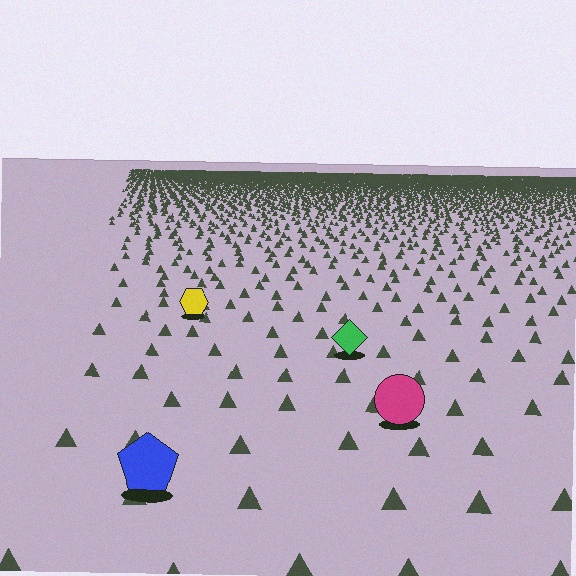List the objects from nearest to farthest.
From nearest to farthest: the blue pentagon, the magenta circle, the green diamond, the yellow hexagon.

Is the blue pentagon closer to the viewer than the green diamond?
Yes. The blue pentagon is closer — you can tell from the texture gradient: the ground texture is coarser near it.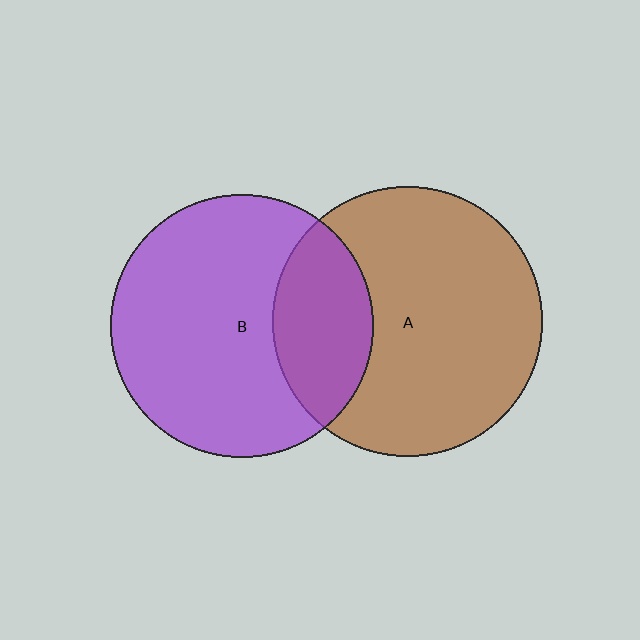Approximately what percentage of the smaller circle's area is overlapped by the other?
Approximately 25%.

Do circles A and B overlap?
Yes.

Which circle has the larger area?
Circle A (brown).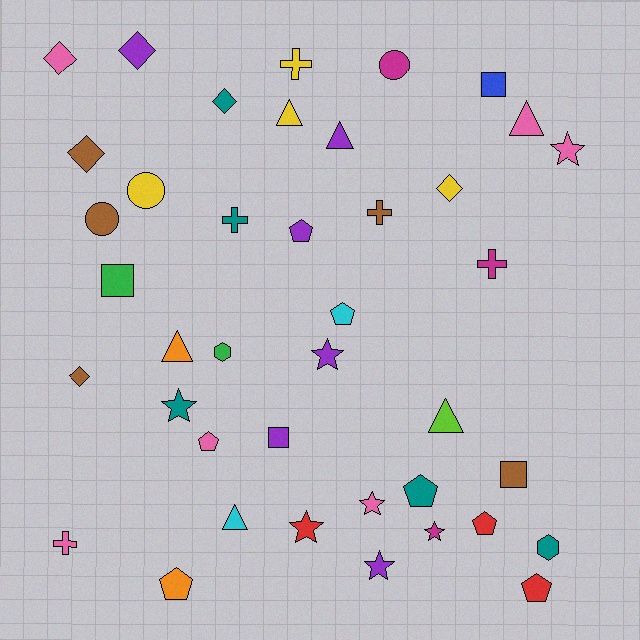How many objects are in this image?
There are 40 objects.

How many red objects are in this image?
There are 3 red objects.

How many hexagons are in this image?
There are 2 hexagons.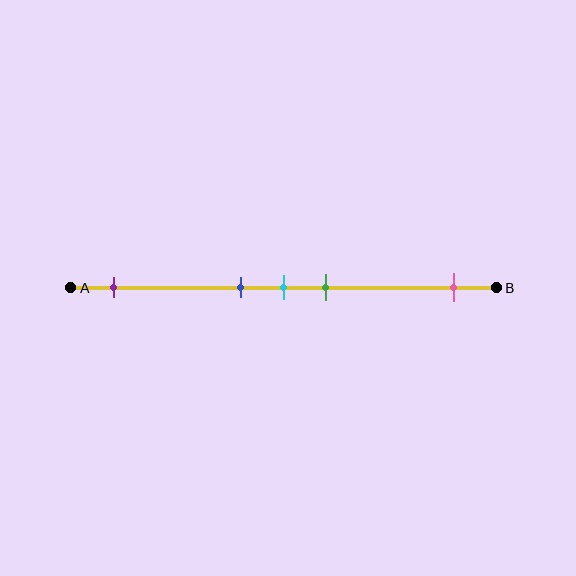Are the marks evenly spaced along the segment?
No, the marks are not evenly spaced.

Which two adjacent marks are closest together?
The blue and cyan marks are the closest adjacent pair.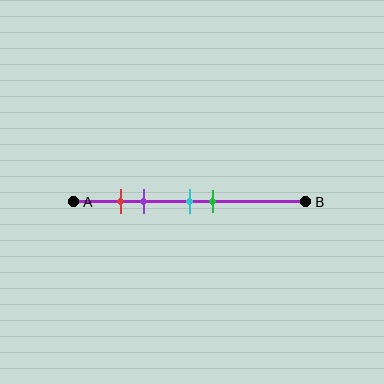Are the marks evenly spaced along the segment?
No, the marks are not evenly spaced.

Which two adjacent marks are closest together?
The red and purple marks are the closest adjacent pair.